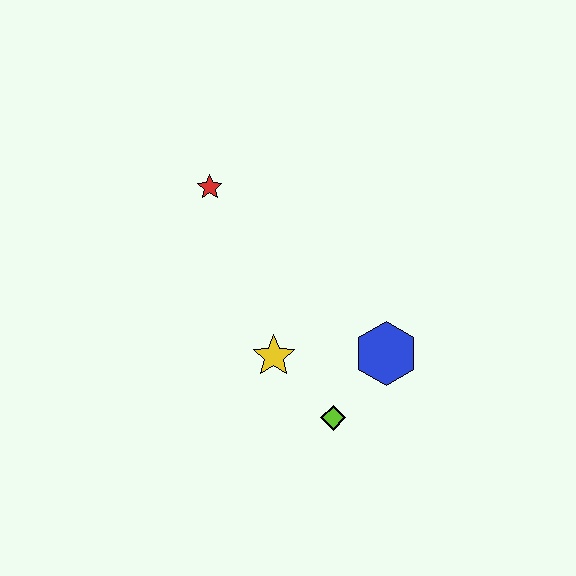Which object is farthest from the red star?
The lime diamond is farthest from the red star.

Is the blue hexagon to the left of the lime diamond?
No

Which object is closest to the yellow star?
The lime diamond is closest to the yellow star.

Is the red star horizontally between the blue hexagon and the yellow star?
No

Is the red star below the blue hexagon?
No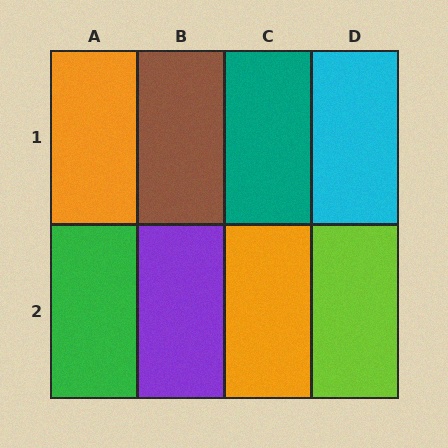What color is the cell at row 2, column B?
Purple.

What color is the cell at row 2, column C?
Orange.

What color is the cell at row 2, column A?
Green.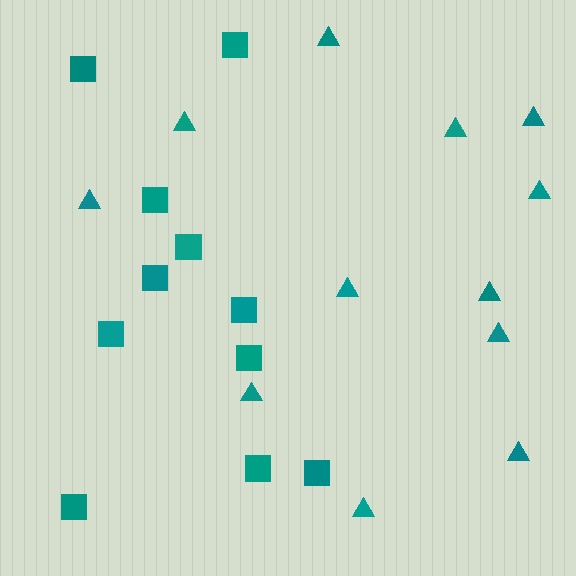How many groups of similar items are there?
There are 2 groups: one group of squares (11) and one group of triangles (12).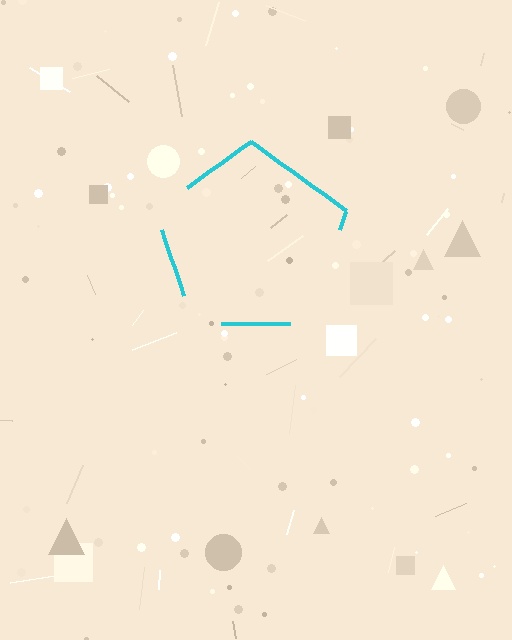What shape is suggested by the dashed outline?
The dashed outline suggests a pentagon.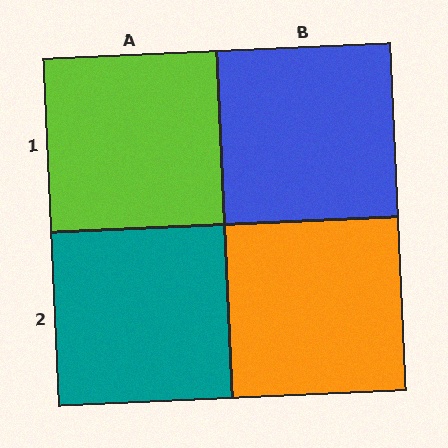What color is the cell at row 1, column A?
Lime.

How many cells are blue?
1 cell is blue.